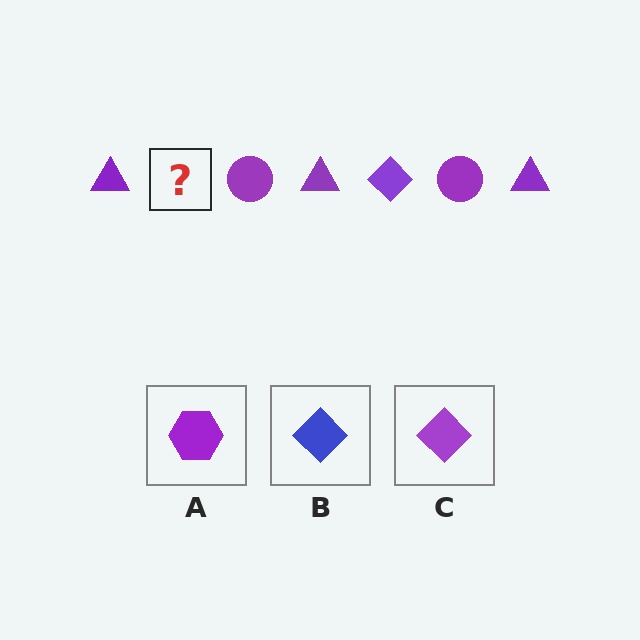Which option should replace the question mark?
Option C.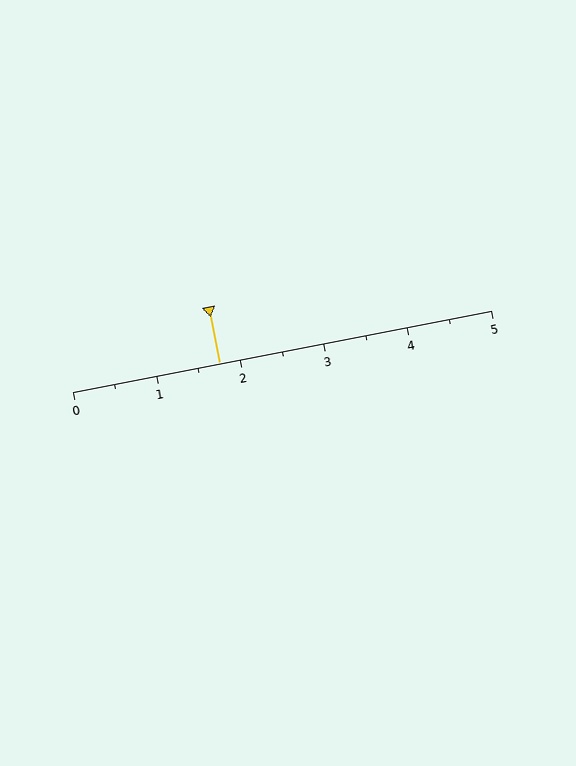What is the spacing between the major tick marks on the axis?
The major ticks are spaced 1 apart.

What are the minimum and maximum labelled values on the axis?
The axis runs from 0 to 5.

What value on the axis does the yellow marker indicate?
The marker indicates approximately 1.8.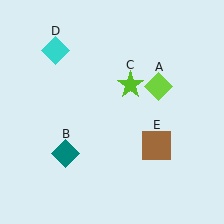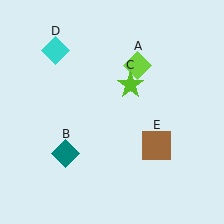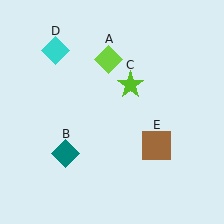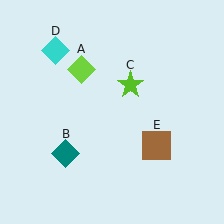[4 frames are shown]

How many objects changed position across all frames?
1 object changed position: lime diamond (object A).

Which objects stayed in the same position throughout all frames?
Teal diamond (object B) and lime star (object C) and cyan diamond (object D) and brown square (object E) remained stationary.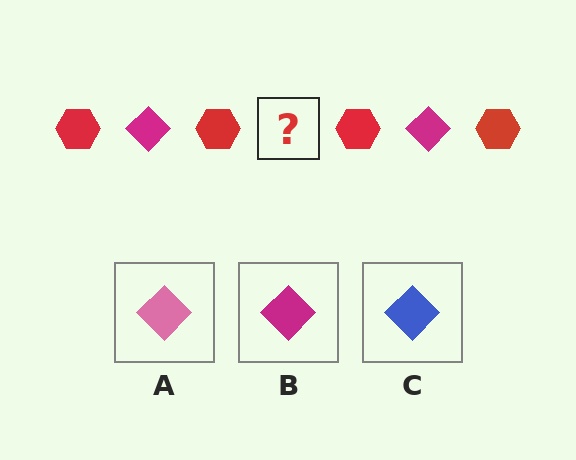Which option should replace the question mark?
Option B.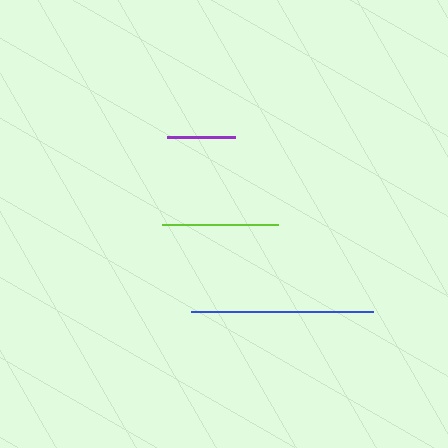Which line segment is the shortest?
The purple line is the shortest at approximately 69 pixels.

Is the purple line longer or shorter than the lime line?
The lime line is longer than the purple line.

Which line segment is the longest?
The blue line is the longest at approximately 182 pixels.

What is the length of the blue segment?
The blue segment is approximately 182 pixels long.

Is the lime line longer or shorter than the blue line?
The blue line is longer than the lime line.